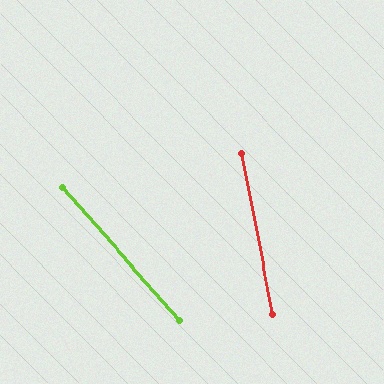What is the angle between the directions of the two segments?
Approximately 31 degrees.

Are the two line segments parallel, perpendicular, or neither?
Neither parallel nor perpendicular — they differ by about 31°.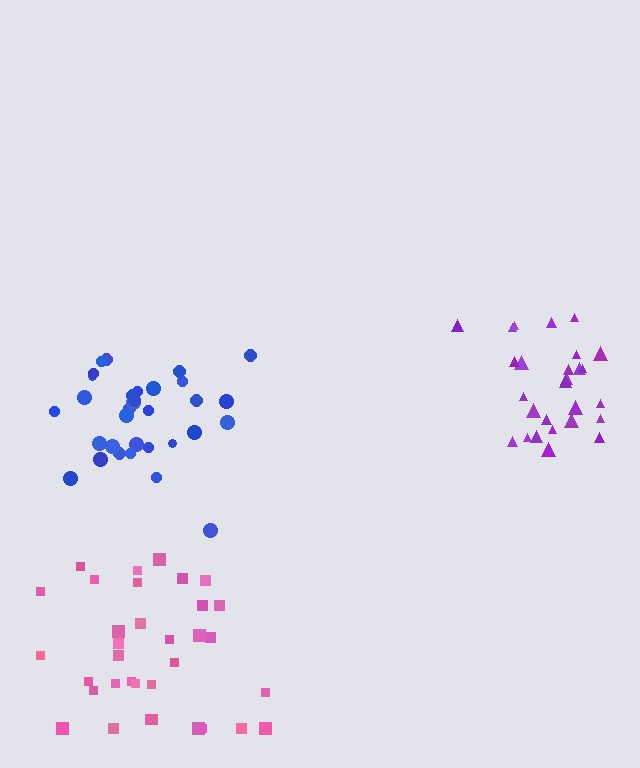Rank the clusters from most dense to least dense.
purple, blue, pink.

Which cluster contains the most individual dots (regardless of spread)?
Pink (34).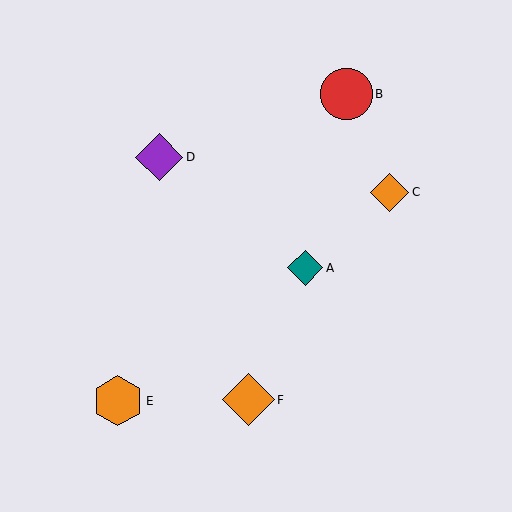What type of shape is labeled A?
Shape A is a teal diamond.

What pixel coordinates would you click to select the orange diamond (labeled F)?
Click at (248, 400) to select the orange diamond F.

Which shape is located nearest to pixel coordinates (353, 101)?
The red circle (labeled B) at (346, 94) is nearest to that location.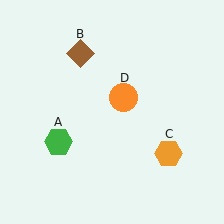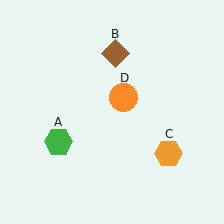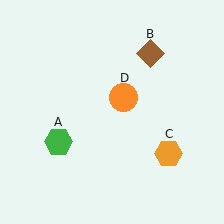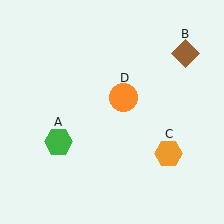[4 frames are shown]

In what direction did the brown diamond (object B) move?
The brown diamond (object B) moved right.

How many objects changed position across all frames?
1 object changed position: brown diamond (object B).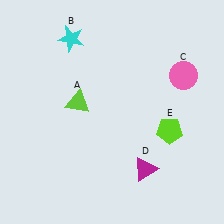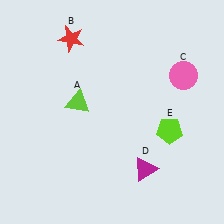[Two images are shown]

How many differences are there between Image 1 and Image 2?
There is 1 difference between the two images.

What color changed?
The star (B) changed from cyan in Image 1 to red in Image 2.